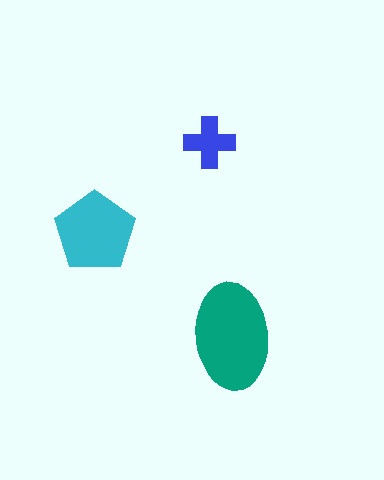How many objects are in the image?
There are 3 objects in the image.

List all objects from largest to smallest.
The teal ellipse, the cyan pentagon, the blue cross.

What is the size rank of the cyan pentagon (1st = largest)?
2nd.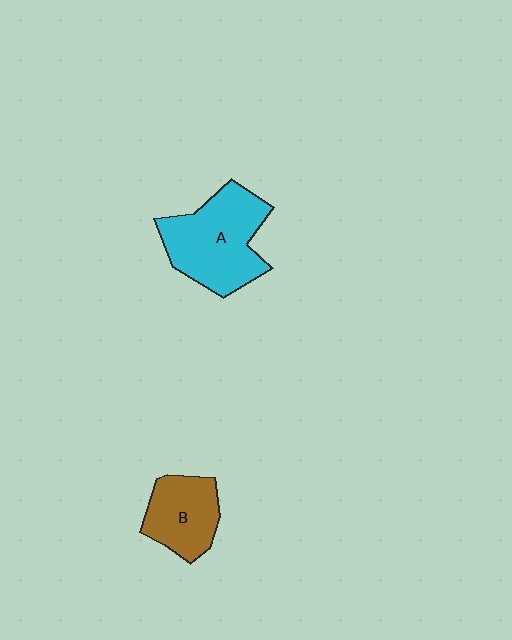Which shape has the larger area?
Shape A (cyan).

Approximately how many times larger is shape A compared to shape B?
Approximately 1.6 times.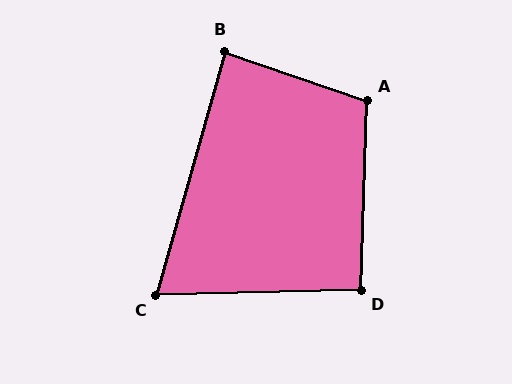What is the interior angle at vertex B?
Approximately 87 degrees (approximately right).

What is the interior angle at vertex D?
Approximately 93 degrees (approximately right).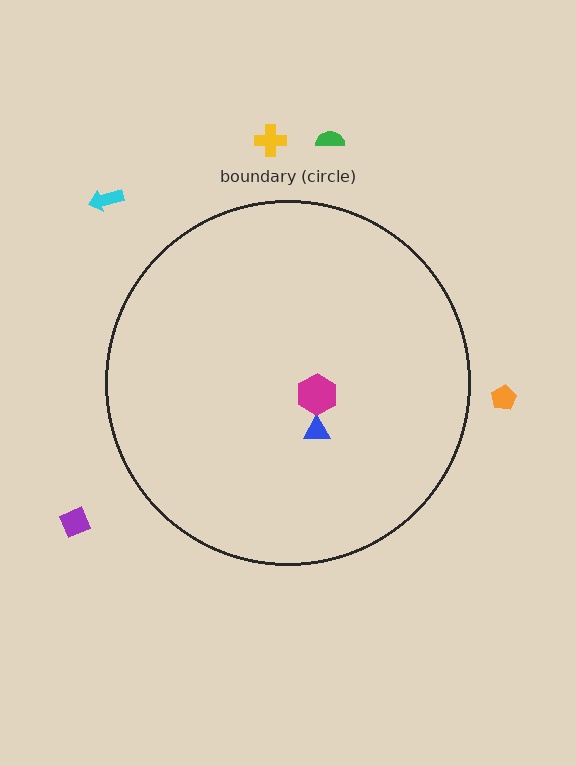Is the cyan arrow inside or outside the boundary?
Outside.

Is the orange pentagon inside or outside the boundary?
Outside.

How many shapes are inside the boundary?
2 inside, 5 outside.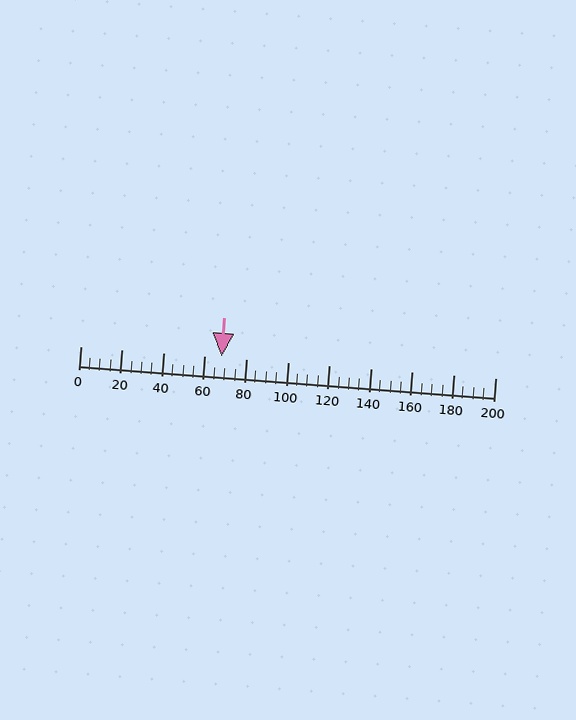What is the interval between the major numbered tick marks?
The major tick marks are spaced 20 units apart.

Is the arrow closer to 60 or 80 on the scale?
The arrow is closer to 60.